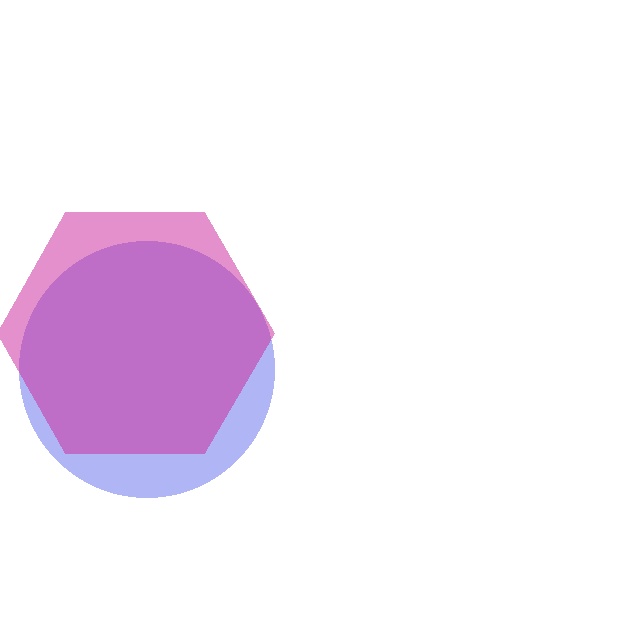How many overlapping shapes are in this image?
There are 2 overlapping shapes in the image.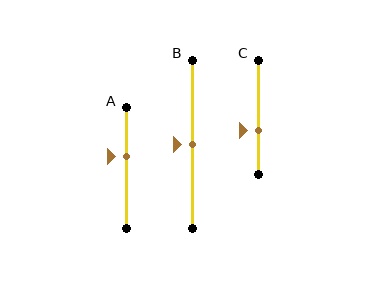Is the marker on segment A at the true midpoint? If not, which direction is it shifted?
No, the marker on segment A is shifted upward by about 9% of the segment length.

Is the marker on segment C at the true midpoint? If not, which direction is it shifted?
No, the marker on segment C is shifted downward by about 11% of the segment length.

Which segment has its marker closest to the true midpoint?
Segment B has its marker closest to the true midpoint.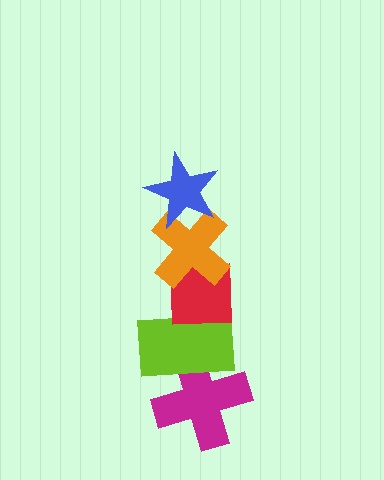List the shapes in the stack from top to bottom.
From top to bottom: the blue star, the orange cross, the red square, the lime rectangle, the magenta cross.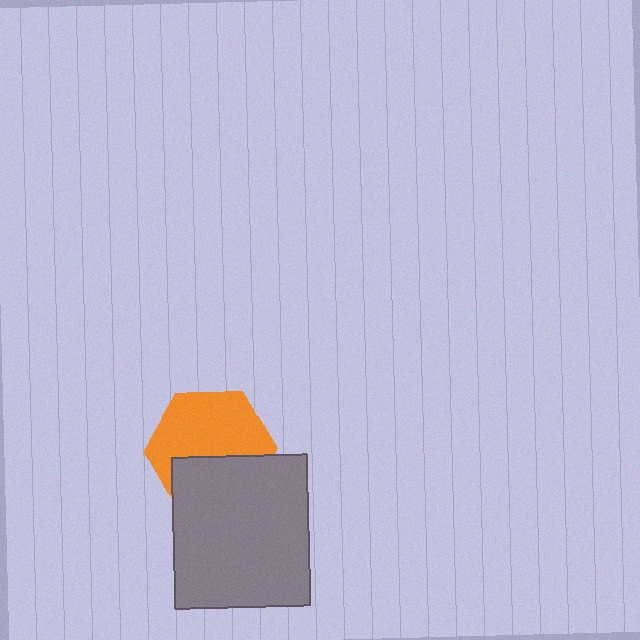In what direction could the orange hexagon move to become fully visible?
The orange hexagon could move up. That would shift it out from behind the gray rectangle entirely.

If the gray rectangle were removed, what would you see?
You would see the complete orange hexagon.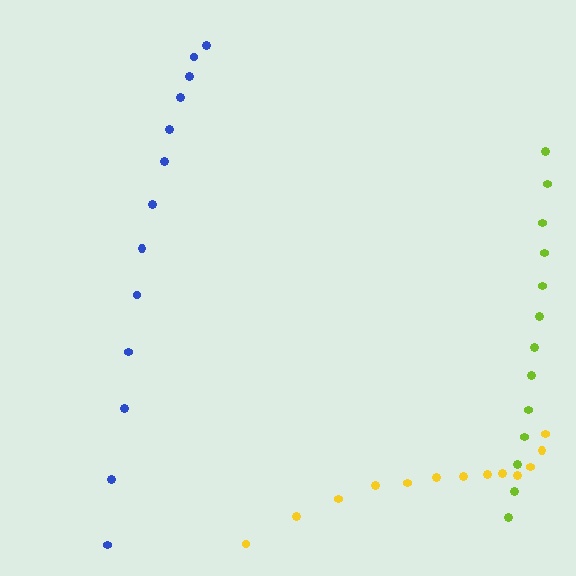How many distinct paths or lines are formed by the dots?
There are 3 distinct paths.